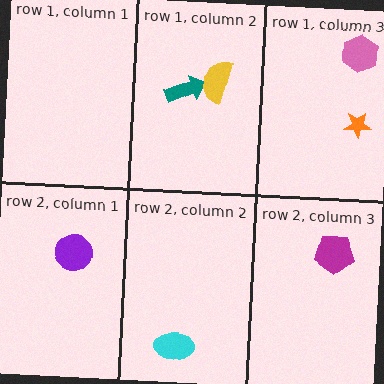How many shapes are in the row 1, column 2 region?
2.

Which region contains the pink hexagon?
The row 1, column 3 region.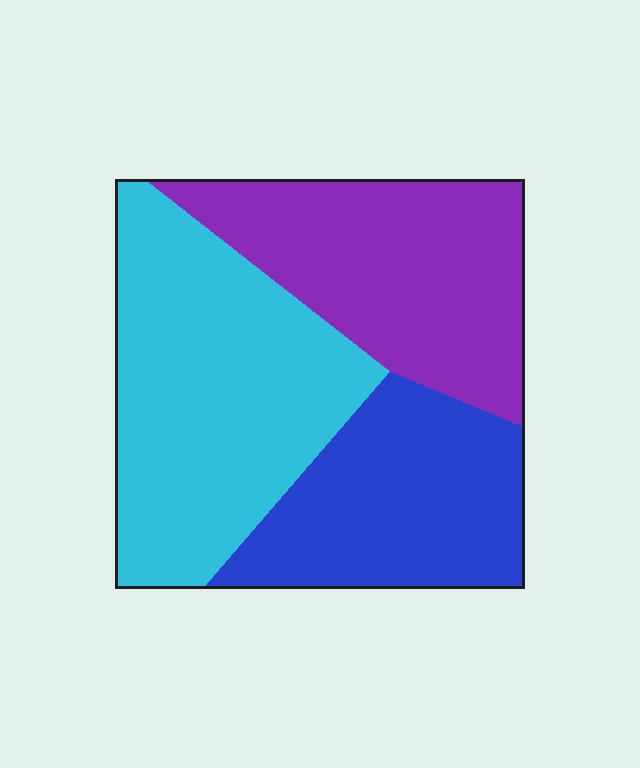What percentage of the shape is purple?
Purple covers around 30% of the shape.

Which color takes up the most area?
Cyan, at roughly 40%.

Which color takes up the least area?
Blue, at roughly 25%.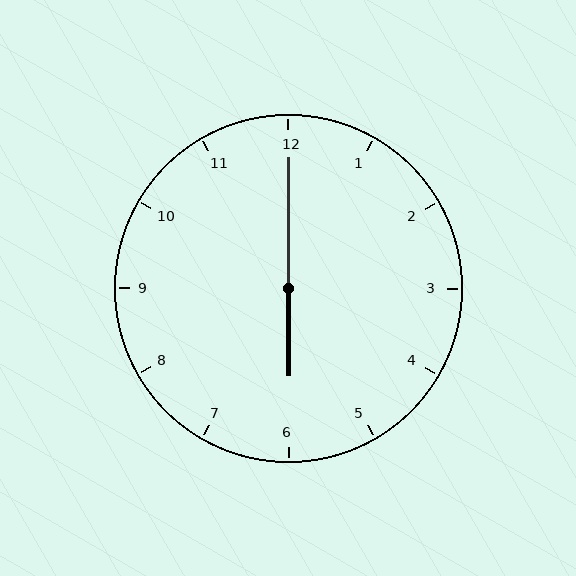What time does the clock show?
6:00.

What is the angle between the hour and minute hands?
Approximately 180 degrees.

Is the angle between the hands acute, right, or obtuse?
It is obtuse.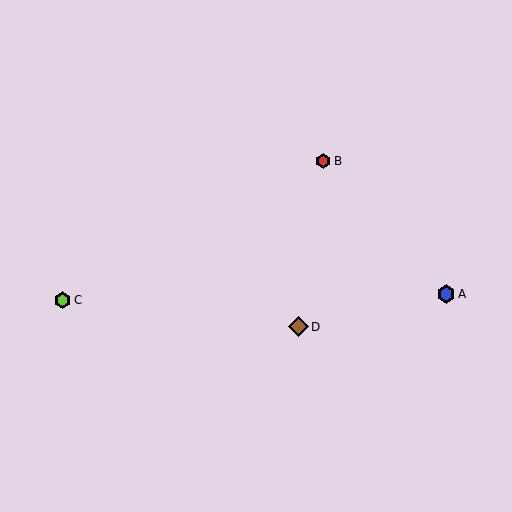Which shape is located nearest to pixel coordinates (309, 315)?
The brown diamond (labeled D) at (299, 327) is nearest to that location.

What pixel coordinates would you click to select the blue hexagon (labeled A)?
Click at (446, 294) to select the blue hexagon A.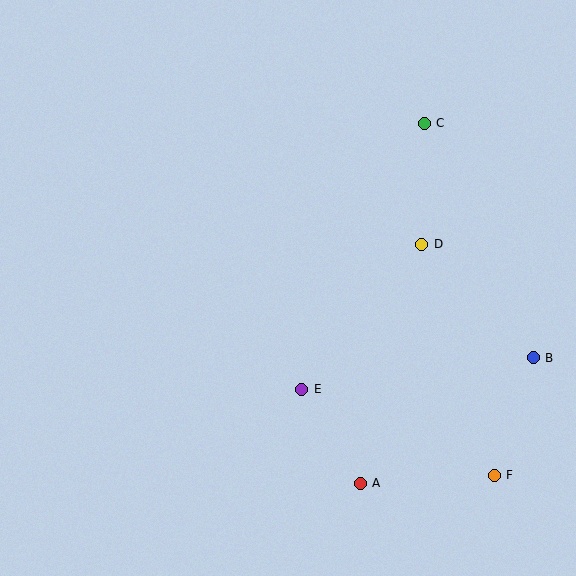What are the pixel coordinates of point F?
Point F is at (494, 475).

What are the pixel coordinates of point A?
Point A is at (360, 483).